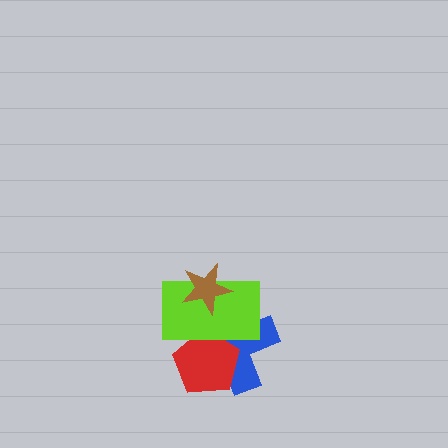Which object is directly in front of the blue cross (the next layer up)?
The red pentagon is directly in front of the blue cross.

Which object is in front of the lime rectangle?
The brown star is in front of the lime rectangle.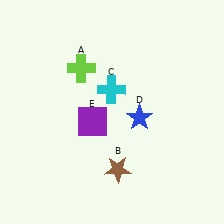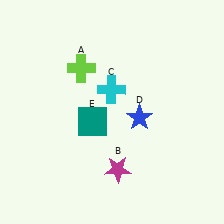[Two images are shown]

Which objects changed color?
B changed from brown to magenta. E changed from purple to teal.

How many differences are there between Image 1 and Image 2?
There are 2 differences between the two images.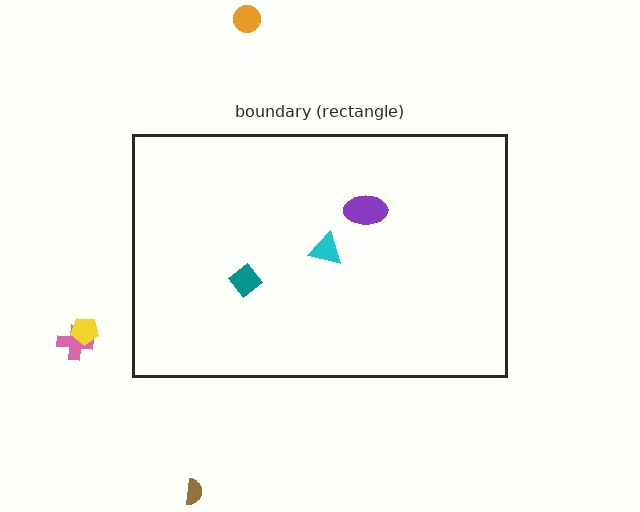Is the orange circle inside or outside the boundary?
Outside.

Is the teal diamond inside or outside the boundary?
Inside.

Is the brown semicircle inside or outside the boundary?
Outside.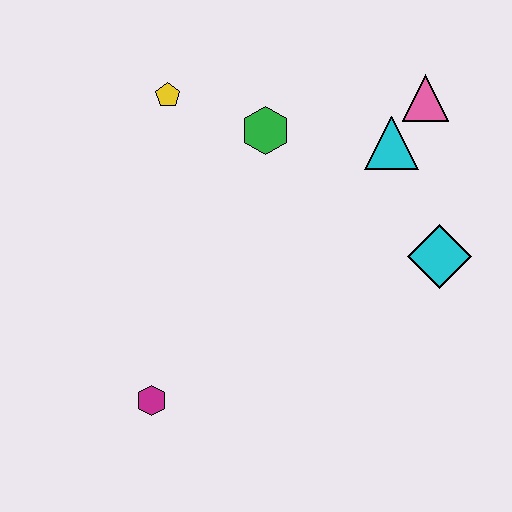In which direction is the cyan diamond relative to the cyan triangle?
The cyan diamond is below the cyan triangle.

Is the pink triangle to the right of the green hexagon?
Yes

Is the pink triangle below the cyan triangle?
No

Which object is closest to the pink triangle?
The cyan triangle is closest to the pink triangle.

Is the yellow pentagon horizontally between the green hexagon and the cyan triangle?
No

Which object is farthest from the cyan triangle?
The magenta hexagon is farthest from the cyan triangle.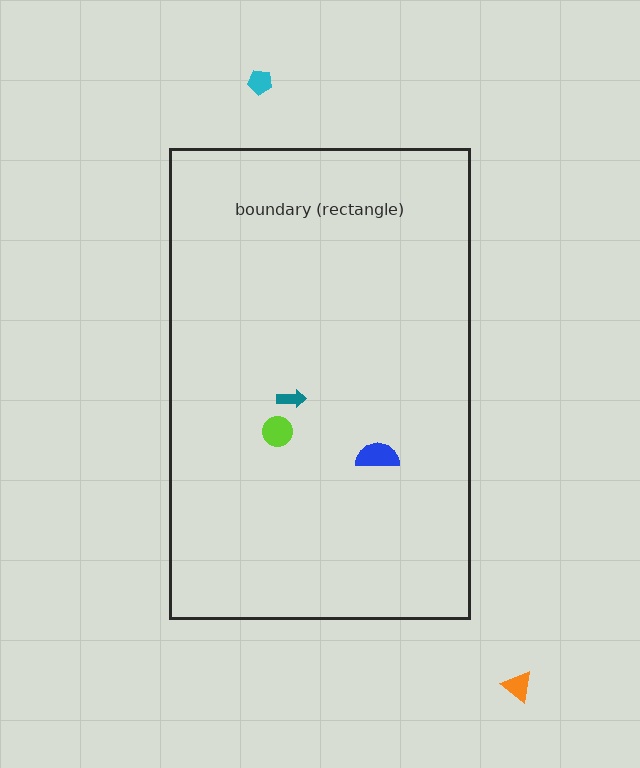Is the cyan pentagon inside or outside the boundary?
Outside.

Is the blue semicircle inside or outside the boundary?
Inside.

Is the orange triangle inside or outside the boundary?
Outside.